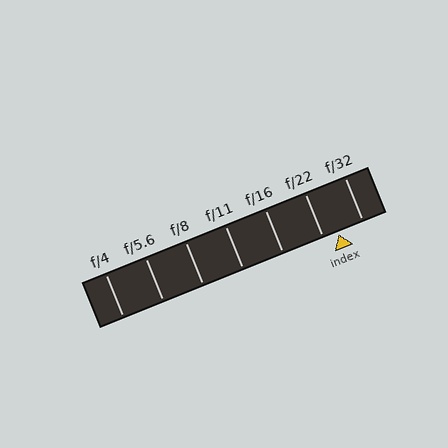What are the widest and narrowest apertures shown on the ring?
The widest aperture shown is f/4 and the narrowest is f/32.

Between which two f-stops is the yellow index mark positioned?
The index mark is between f/22 and f/32.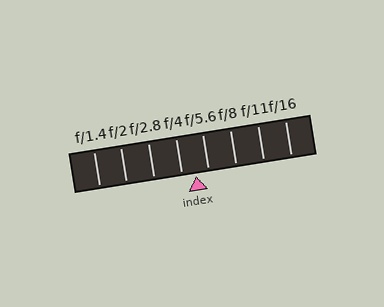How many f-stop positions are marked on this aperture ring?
There are 8 f-stop positions marked.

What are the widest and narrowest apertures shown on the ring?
The widest aperture shown is f/1.4 and the narrowest is f/16.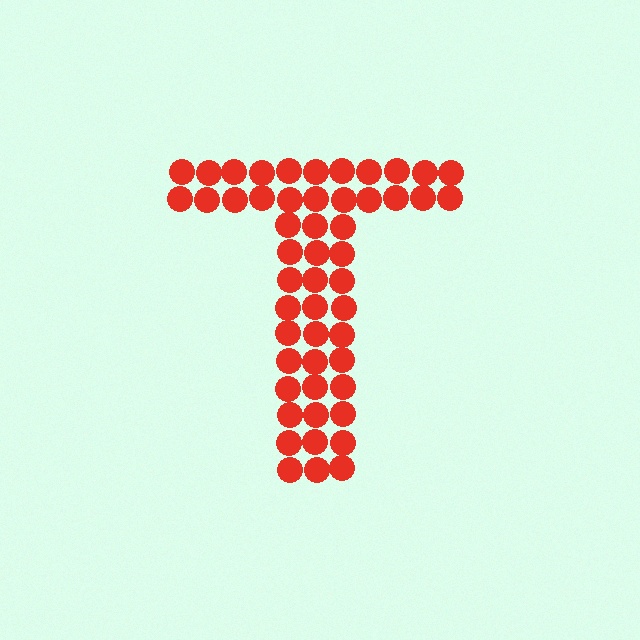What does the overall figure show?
The overall figure shows the letter T.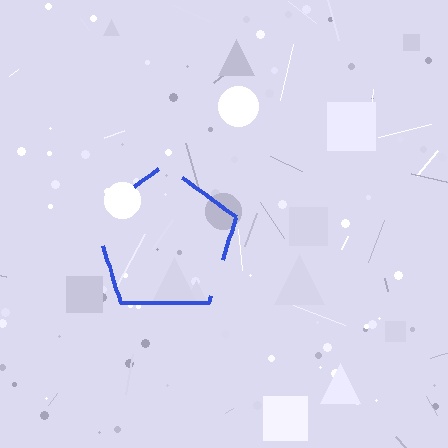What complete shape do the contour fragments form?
The contour fragments form a pentagon.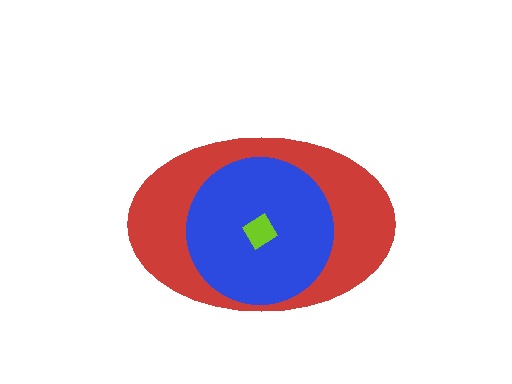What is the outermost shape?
The red ellipse.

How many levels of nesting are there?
3.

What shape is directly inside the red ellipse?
The blue circle.